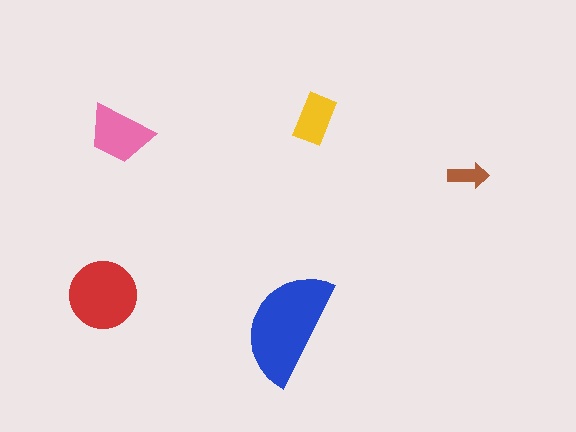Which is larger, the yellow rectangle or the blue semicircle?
The blue semicircle.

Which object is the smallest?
The brown arrow.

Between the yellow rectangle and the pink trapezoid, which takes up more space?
The pink trapezoid.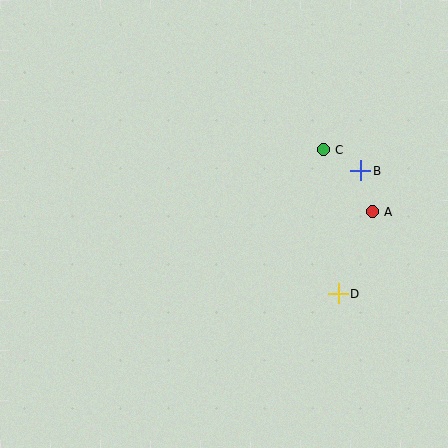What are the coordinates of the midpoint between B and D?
The midpoint between B and D is at (349, 232).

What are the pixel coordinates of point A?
Point A is at (372, 212).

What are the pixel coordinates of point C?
Point C is at (323, 150).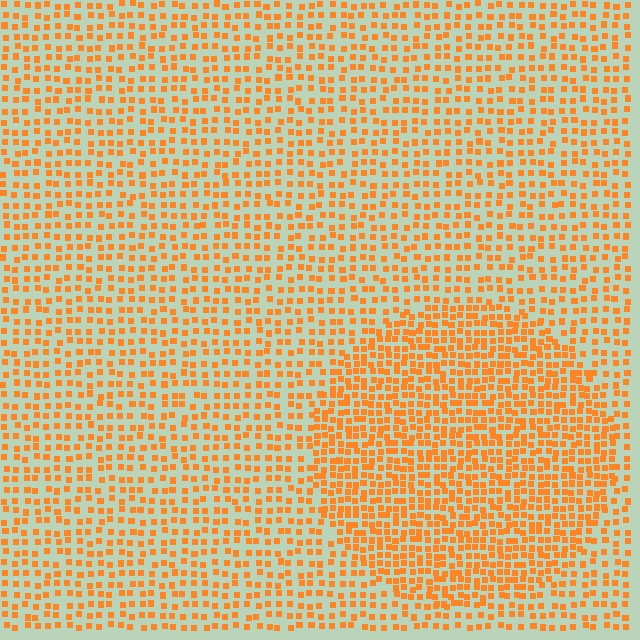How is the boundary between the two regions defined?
The boundary is defined by a change in element density (approximately 1.7x ratio). All elements are the same color, size, and shape.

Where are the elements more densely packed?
The elements are more densely packed inside the circle boundary.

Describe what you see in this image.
The image contains small orange elements arranged at two different densities. A circle-shaped region is visible where the elements are more densely packed than the surrounding area.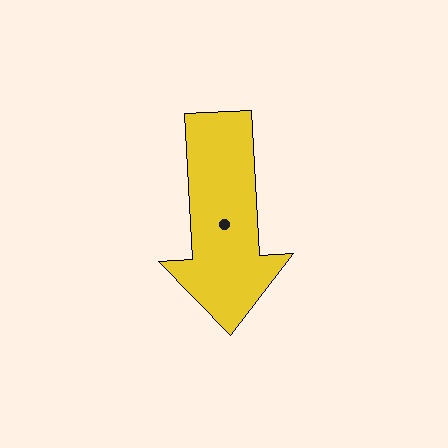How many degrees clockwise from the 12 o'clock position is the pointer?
Approximately 177 degrees.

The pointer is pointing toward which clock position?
Roughly 6 o'clock.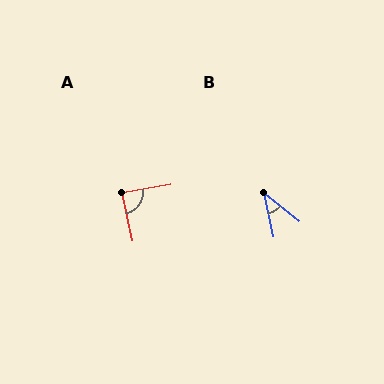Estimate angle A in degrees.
Approximately 88 degrees.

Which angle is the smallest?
B, at approximately 40 degrees.